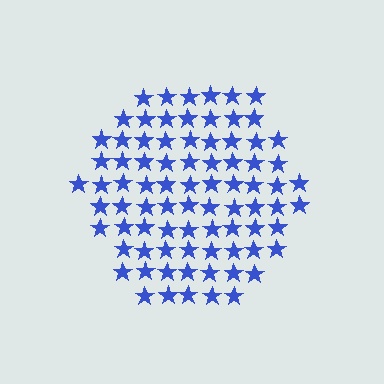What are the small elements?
The small elements are stars.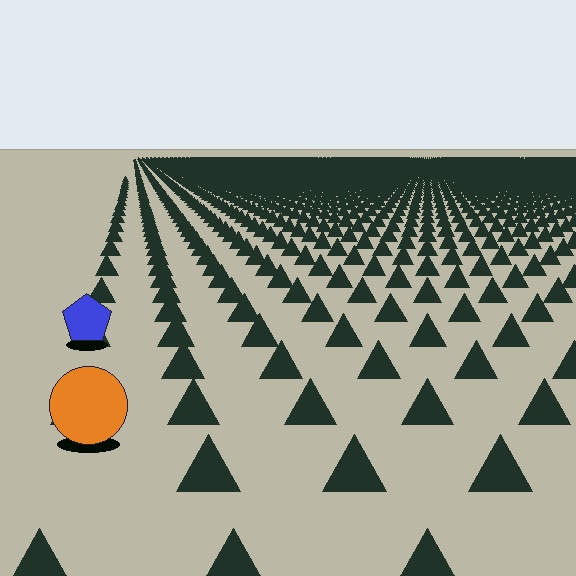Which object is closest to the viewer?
The orange circle is closest. The texture marks near it are larger and more spread out.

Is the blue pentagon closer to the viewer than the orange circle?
No. The orange circle is closer — you can tell from the texture gradient: the ground texture is coarser near it.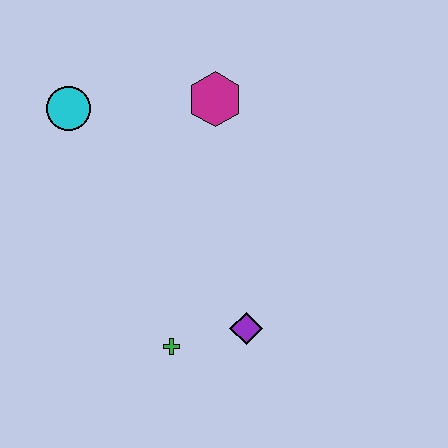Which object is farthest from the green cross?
The cyan circle is farthest from the green cross.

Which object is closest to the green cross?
The purple diamond is closest to the green cross.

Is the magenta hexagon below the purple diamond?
No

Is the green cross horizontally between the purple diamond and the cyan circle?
Yes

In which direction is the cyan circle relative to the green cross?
The cyan circle is above the green cross.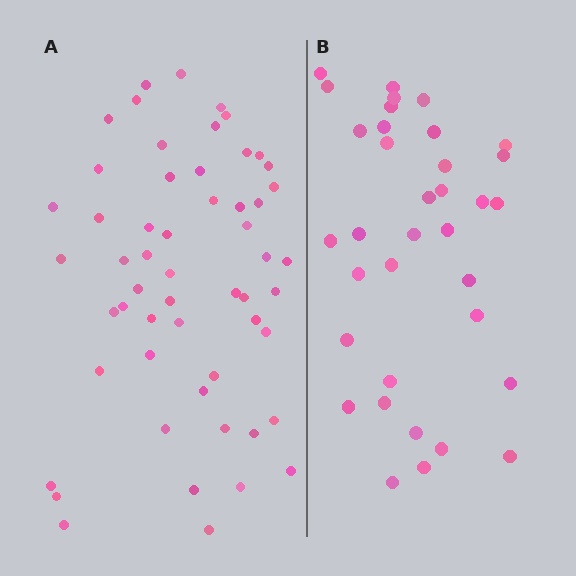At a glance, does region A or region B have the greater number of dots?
Region A (the left region) has more dots.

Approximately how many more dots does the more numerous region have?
Region A has approximately 20 more dots than region B.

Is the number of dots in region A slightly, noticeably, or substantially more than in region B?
Region A has substantially more. The ratio is roughly 1.6 to 1.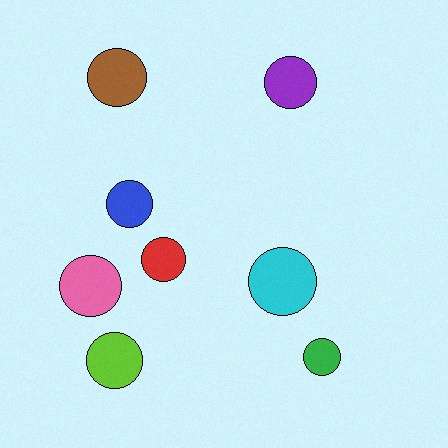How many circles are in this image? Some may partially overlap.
There are 8 circles.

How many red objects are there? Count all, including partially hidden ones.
There is 1 red object.